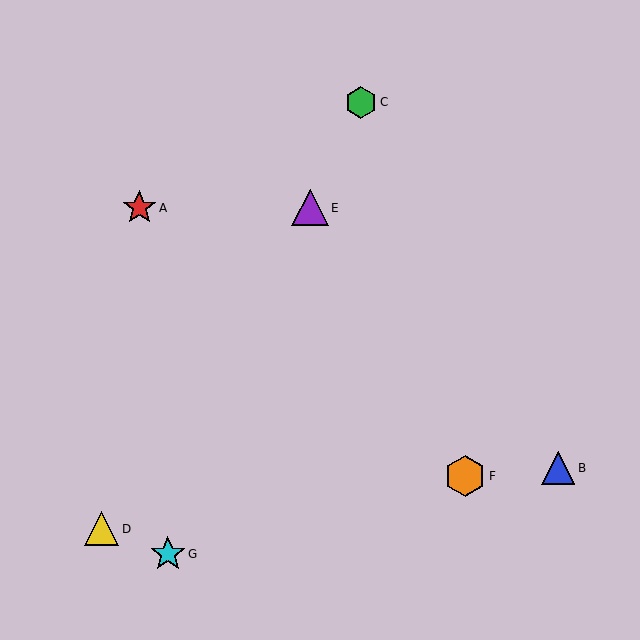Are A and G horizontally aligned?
No, A is at y≈208 and G is at y≈554.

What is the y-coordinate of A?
Object A is at y≈208.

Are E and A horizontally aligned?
Yes, both are at y≈208.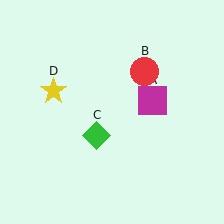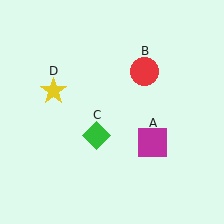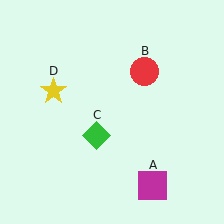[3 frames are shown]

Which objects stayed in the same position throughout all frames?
Red circle (object B) and green diamond (object C) and yellow star (object D) remained stationary.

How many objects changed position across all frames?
1 object changed position: magenta square (object A).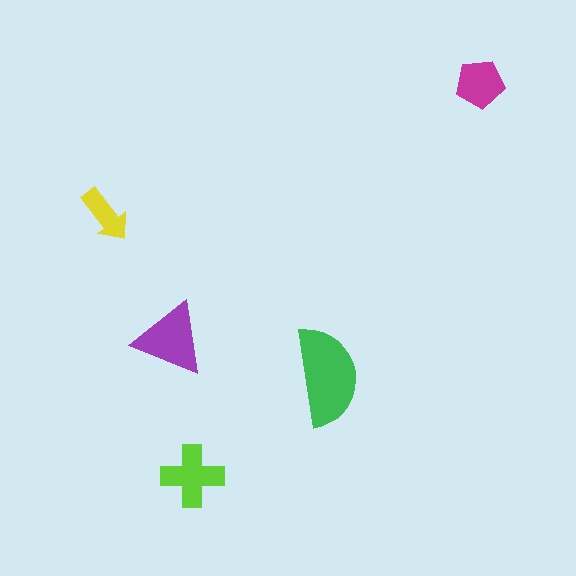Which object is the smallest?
The yellow arrow.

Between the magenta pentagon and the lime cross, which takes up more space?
The lime cross.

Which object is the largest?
The green semicircle.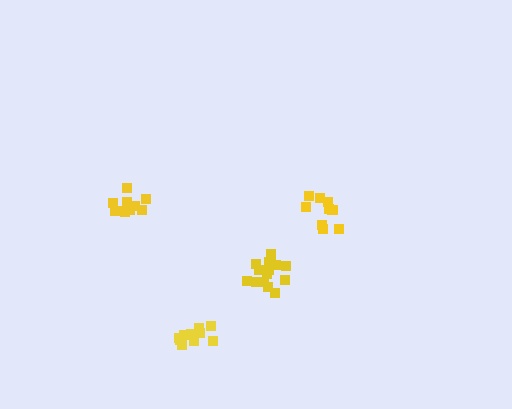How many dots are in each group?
Group 1: 15 dots, Group 2: 11 dots, Group 3: 10 dots, Group 4: 10 dots (46 total).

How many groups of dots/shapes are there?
There are 4 groups.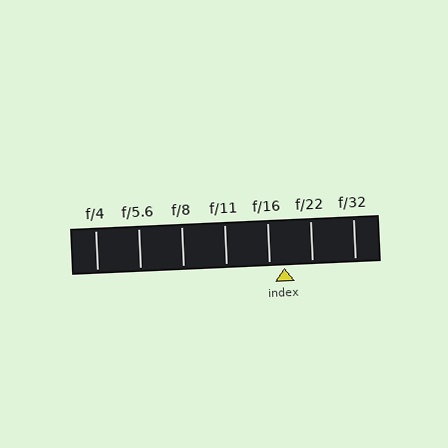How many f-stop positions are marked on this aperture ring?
There are 7 f-stop positions marked.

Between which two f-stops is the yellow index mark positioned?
The index mark is between f/16 and f/22.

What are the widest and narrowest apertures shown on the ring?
The widest aperture shown is f/4 and the narrowest is f/32.